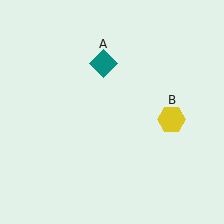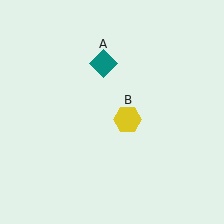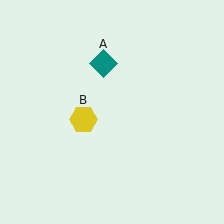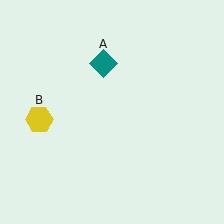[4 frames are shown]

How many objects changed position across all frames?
1 object changed position: yellow hexagon (object B).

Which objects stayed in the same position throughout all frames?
Teal diamond (object A) remained stationary.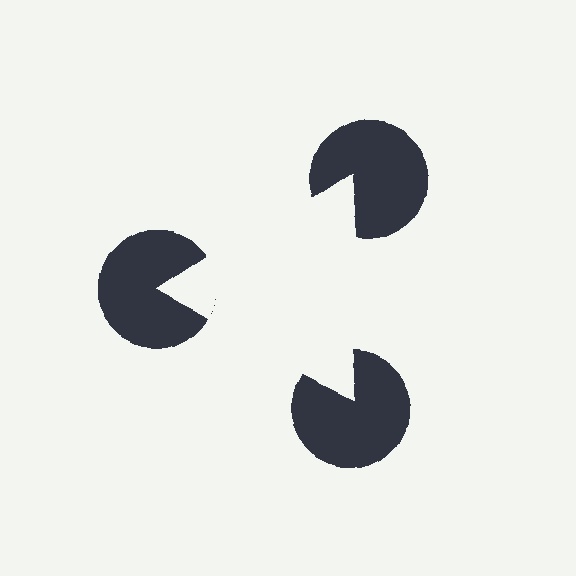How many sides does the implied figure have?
3 sides.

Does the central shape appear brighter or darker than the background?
It typically appears slightly brighter than the background, even though no actual brightness change is drawn.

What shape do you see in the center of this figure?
An illusory triangle — its edges are inferred from the aligned wedge cuts in the pac-man discs, not physically drawn.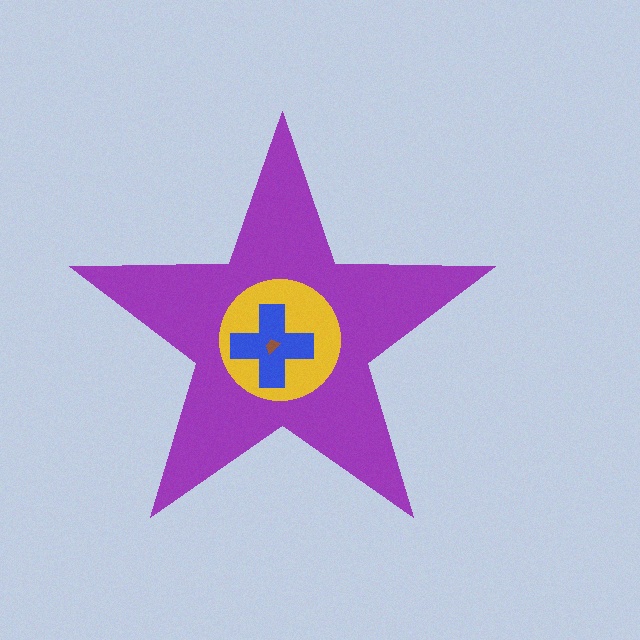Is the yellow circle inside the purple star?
Yes.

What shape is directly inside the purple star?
The yellow circle.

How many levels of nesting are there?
4.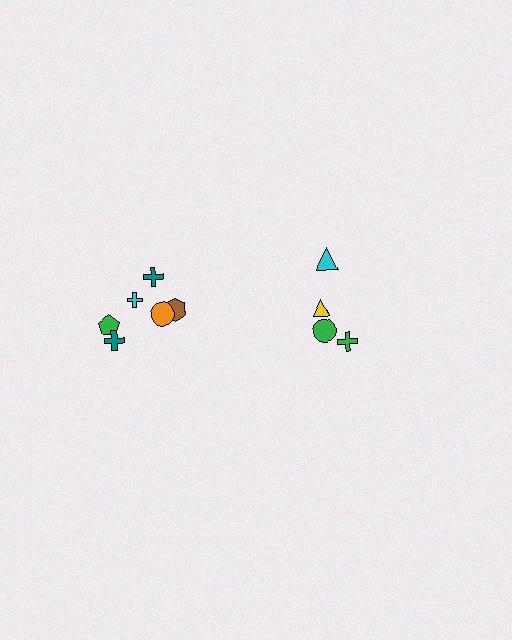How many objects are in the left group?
There are 6 objects.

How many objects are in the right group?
There are 4 objects.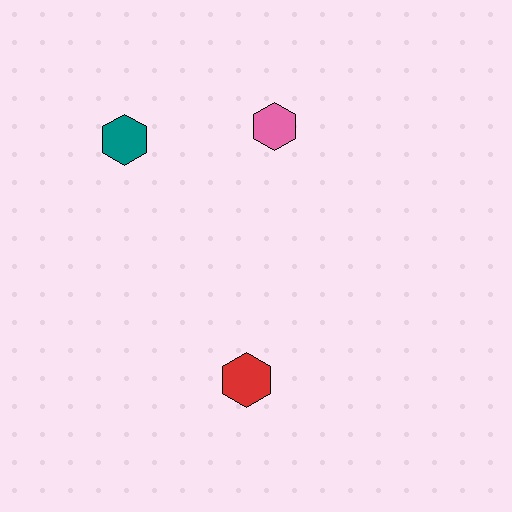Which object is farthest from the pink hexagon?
The red hexagon is farthest from the pink hexagon.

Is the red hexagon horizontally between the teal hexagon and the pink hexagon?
Yes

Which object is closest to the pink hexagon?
The teal hexagon is closest to the pink hexagon.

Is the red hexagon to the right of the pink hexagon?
No